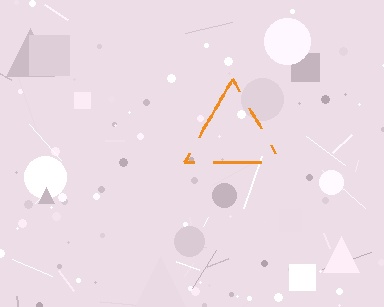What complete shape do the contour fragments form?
The contour fragments form a triangle.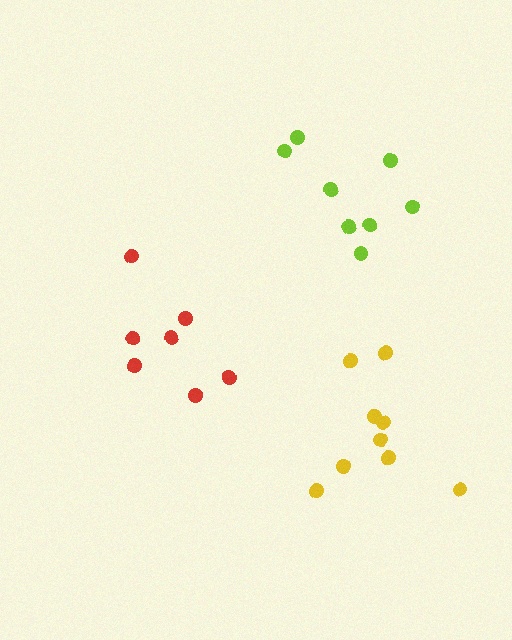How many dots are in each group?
Group 1: 9 dots, Group 2: 8 dots, Group 3: 7 dots (24 total).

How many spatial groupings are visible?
There are 3 spatial groupings.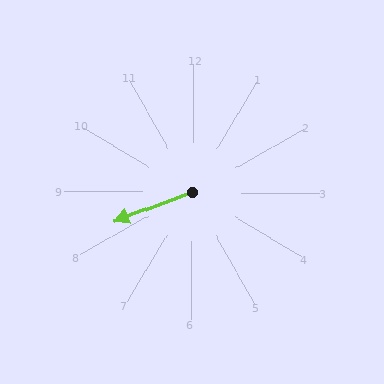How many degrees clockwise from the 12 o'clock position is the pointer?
Approximately 249 degrees.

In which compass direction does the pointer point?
West.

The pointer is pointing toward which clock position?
Roughly 8 o'clock.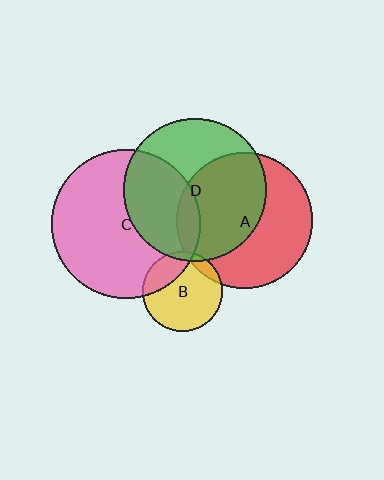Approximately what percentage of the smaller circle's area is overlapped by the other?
Approximately 10%.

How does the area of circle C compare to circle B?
Approximately 3.4 times.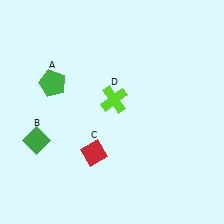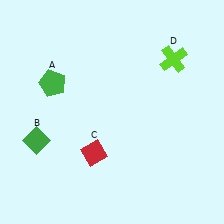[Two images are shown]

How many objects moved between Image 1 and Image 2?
1 object moved between the two images.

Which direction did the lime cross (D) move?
The lime cross (D) moved right.